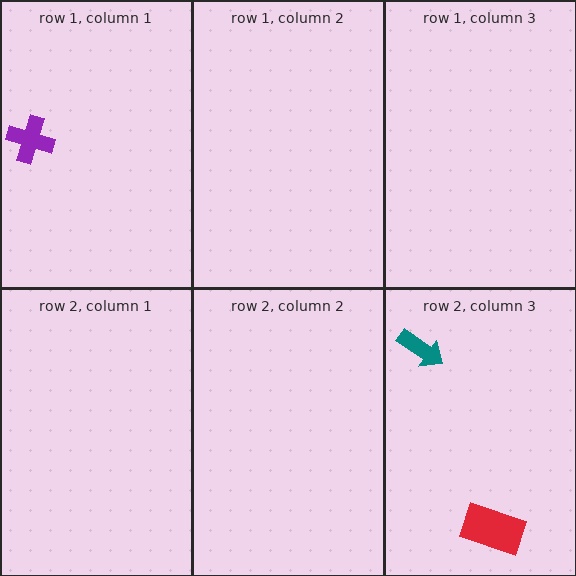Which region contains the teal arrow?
The row 2, column 3 region.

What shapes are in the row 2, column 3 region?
The red rectangle, the teal arrow.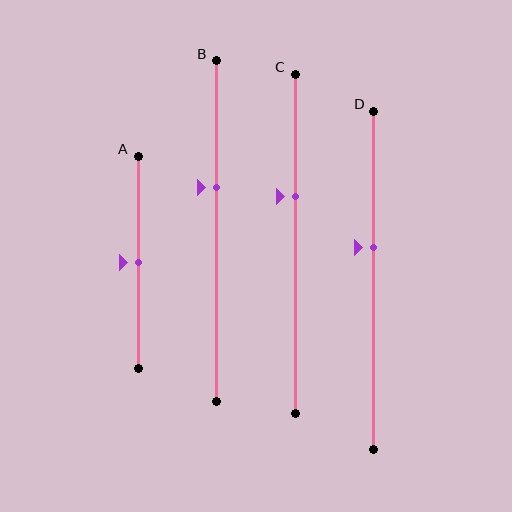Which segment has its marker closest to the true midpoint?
Segment A has its marker closest to the true midpoint.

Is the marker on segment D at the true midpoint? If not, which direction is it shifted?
No, the marker on segment D is shifted upward by about 10% of the segment length.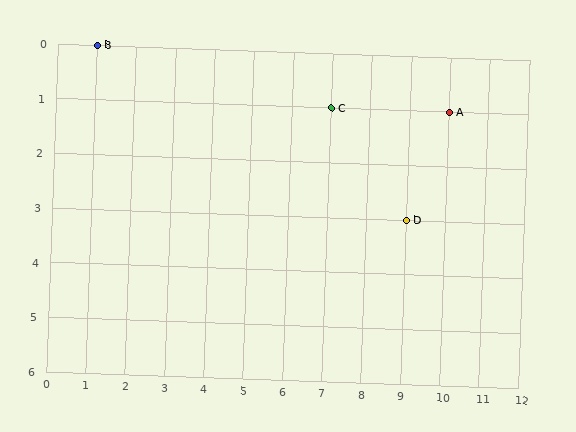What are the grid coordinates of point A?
Point A is at grid coordinates (10, 1).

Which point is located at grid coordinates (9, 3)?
Point D is at (9, 3).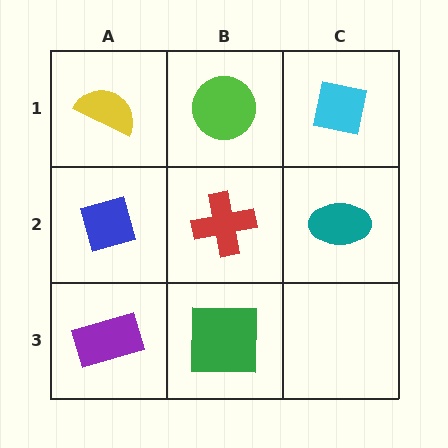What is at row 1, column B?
A lime circle.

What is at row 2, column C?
A teal ellipse.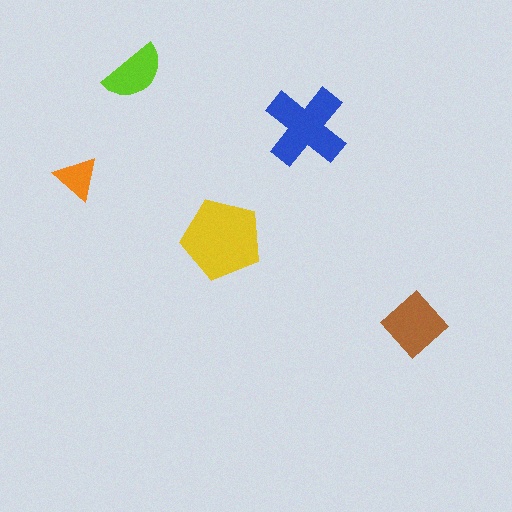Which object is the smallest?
The orange triangle.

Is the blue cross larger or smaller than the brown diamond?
Larger.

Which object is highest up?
The lime semicircle is topmost.